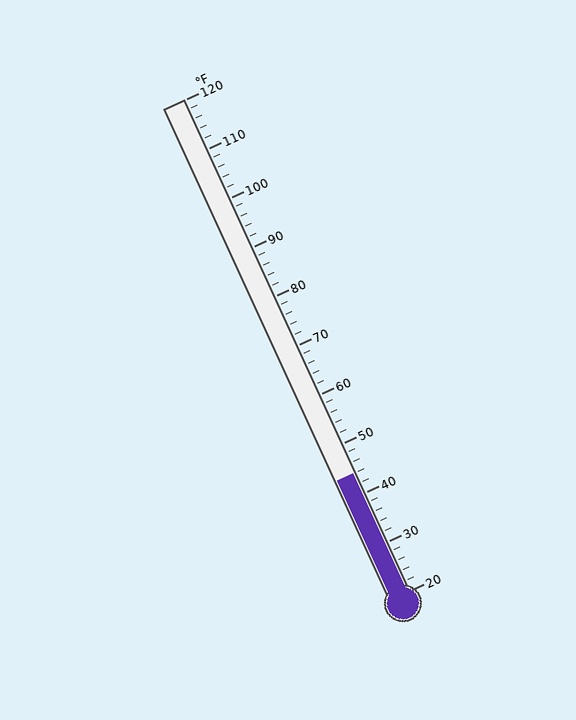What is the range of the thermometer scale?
The thermometer scale ranges from 20°F to 120°F.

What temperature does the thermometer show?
The thermometer shows approximately 44°F.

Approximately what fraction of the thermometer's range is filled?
The thermometer is filled to approximately 25% of its range.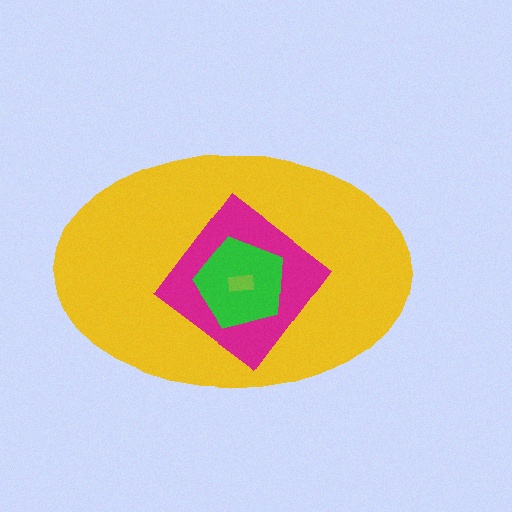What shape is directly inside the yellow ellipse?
The magenta diamond.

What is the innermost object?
The lime rectangle.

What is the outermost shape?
The yellow ellipse.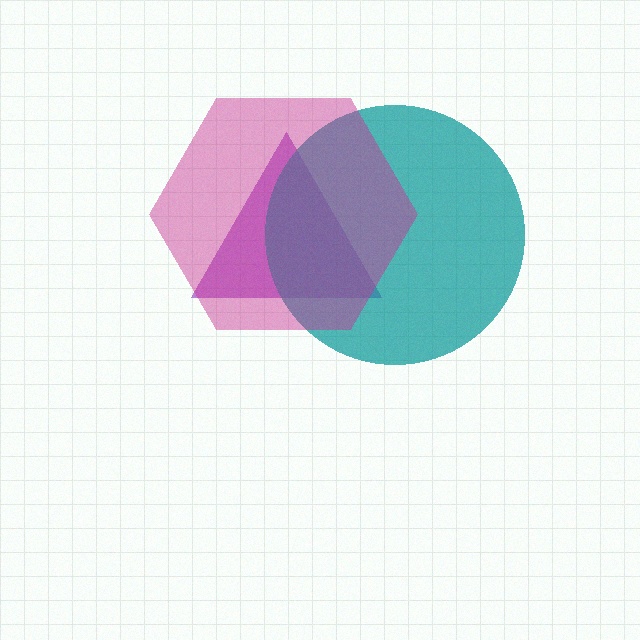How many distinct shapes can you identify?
There are 3 distinct shapes: a purple triangle, a teal circle, a magenta hexagon.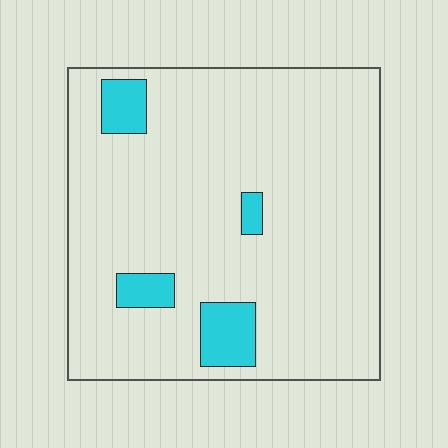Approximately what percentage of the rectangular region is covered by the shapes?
Approximately 10%.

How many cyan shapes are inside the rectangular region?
4.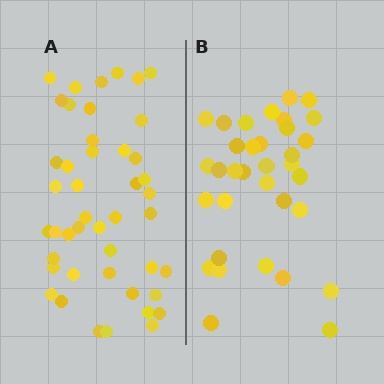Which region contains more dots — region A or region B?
Region A (the left region) has more dots.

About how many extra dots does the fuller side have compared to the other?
Region A has roughly 12 or so more dots than region B.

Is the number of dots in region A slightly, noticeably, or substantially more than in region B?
Region A has noticeably more, but not dramatically so. The ratio is roughly 1.3 to 1.